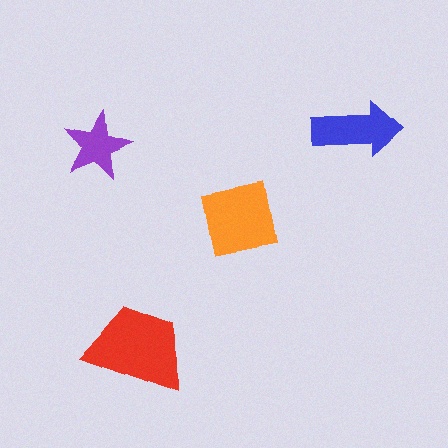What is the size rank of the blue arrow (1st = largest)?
3rd.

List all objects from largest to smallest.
The red trapezoid, the orange square, the blue arrow, the purple star.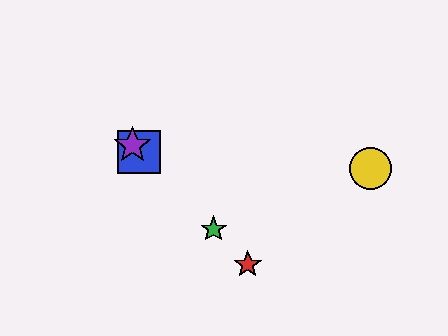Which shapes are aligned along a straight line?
The red star, the blue square, the green star, the purple star are aligned along a straight line.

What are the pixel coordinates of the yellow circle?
The yellow circle is at (371, 169).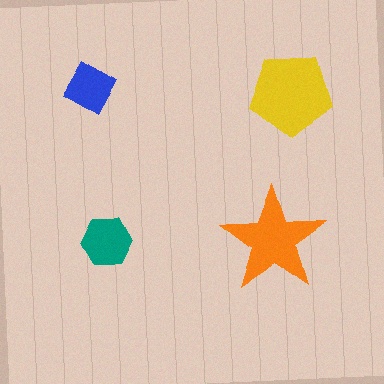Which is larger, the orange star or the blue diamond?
The orange star.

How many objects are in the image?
There are 4 objects in the image.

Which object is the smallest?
The blue diamond.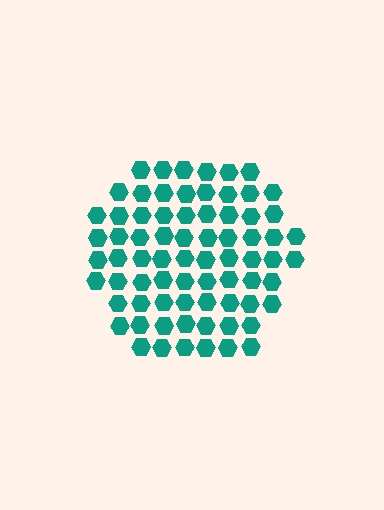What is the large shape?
The large shape is a hexagon.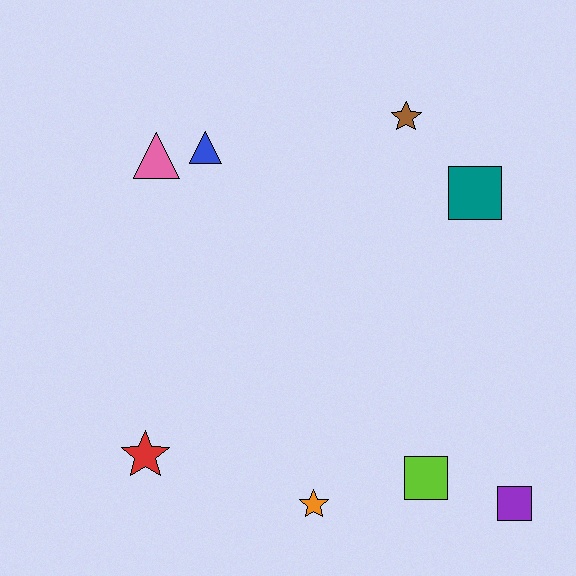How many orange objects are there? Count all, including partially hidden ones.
There is 1 orange object.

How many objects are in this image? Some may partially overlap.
There are 8 objects.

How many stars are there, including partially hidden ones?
There are 3 stars.